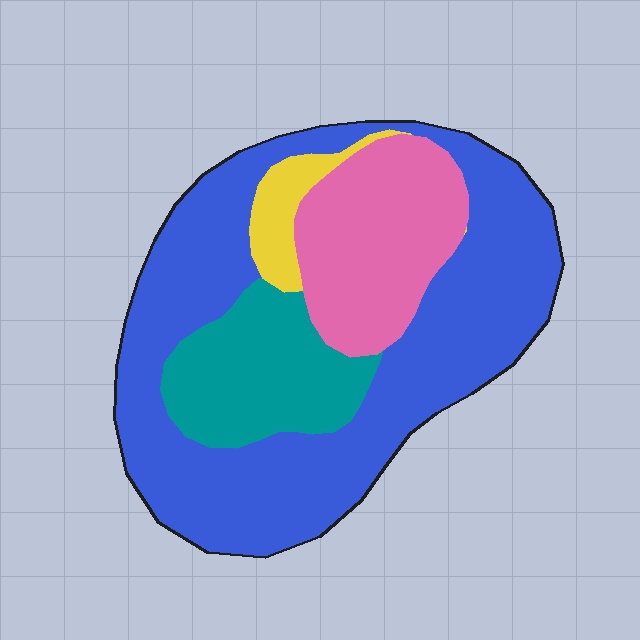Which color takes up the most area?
Blue, at roughly 60%.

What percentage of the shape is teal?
Teal covers 17% of the shape.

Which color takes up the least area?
Yellow, at roughly 5%.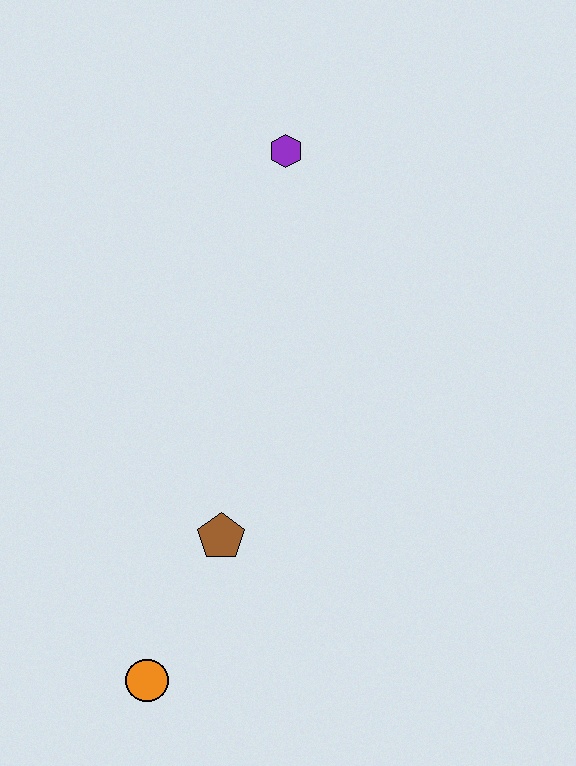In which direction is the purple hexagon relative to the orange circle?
The purple hexagon is above the orange circle.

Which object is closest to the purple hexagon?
The brown pentagon is closest to the purple hexagon.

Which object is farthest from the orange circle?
The purple hexagon is farthest from the orange circle.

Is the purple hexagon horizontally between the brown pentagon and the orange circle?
No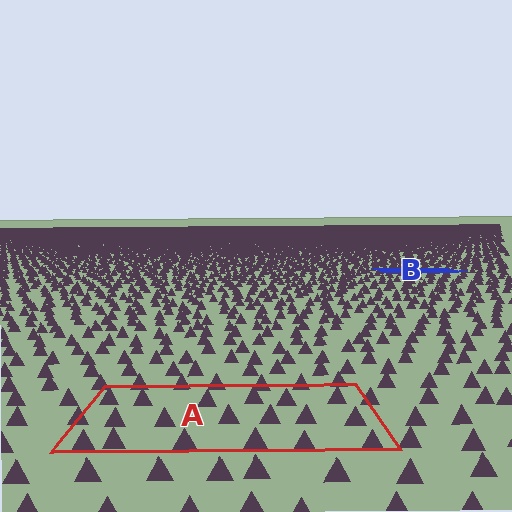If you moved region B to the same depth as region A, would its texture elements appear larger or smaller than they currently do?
They would appear larger. At a closer depth, the same texture elements are projected at a bigger on-screen size.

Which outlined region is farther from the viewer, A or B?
Region B is farther from the viewer — the texture elements inside it appear smaller and more densely packed.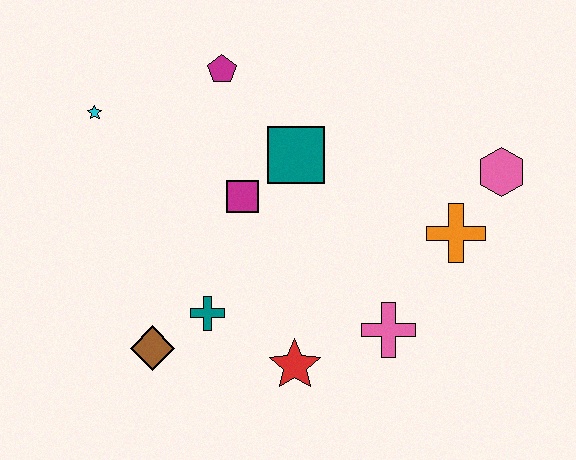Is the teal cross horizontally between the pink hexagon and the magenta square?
No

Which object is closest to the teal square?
The magenta square is closest to the teal square.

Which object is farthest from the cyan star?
The pink hexagon is farthest from the cyan star.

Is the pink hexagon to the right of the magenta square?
Yes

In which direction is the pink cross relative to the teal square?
The pink cross is below the teal square.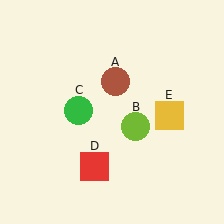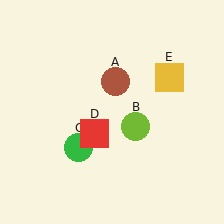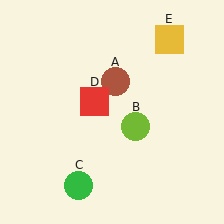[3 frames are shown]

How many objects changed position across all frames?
3 objects changed position: green circle (object C), red square (object D), yellow square (object E).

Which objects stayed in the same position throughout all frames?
Brown circle (object A) and lime circle (object B) remained stationary.